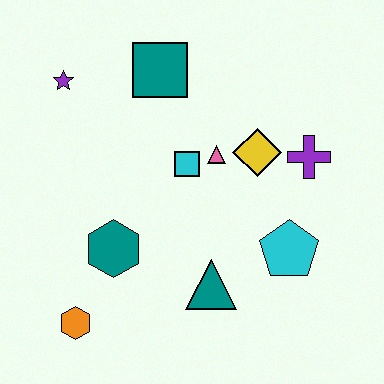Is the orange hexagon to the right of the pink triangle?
No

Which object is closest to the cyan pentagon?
The teal triangle is closest to the cyan pentagon.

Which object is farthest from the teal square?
The orange hexagon is farthest from the teal square.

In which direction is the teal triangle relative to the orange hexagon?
The teal triangle is to the right of the orange hexagon.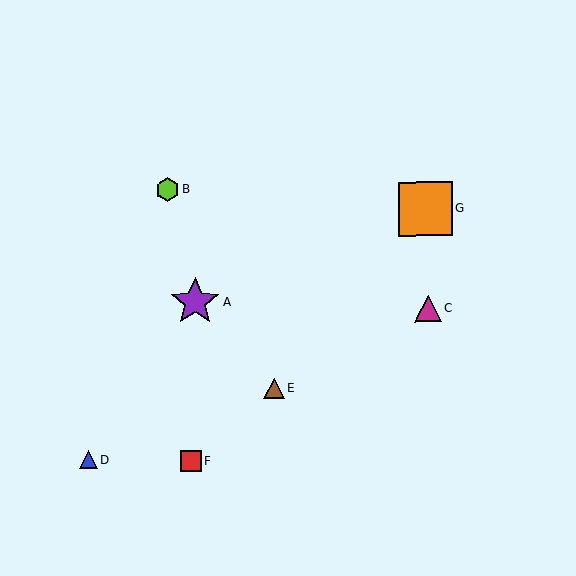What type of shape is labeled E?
Shape E is a brown triangle.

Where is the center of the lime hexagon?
The center of the lime hexagon is at (167, 190).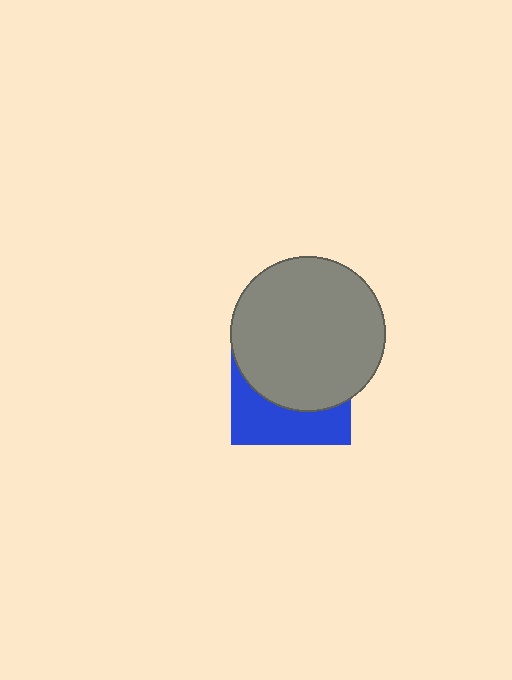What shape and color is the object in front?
The object in front is a gray circle.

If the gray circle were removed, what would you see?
You would see the complete blue square.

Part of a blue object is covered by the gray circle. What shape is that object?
It is a square.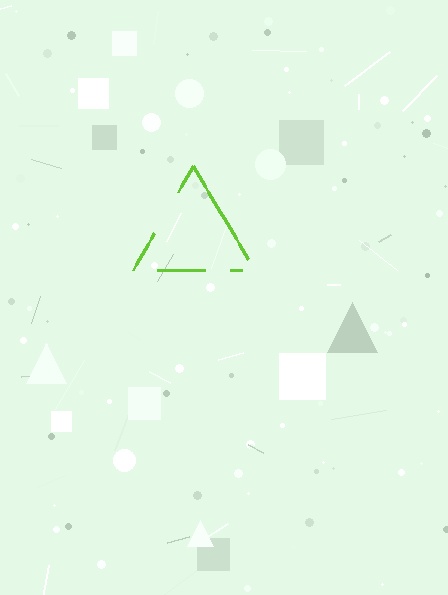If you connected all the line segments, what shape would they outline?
They would outline a triangle.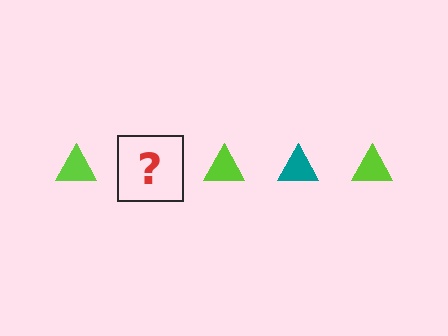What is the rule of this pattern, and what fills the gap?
The rule is that the pattern cycles through lime, teal triangles. The gap should be filled with a teal triangle.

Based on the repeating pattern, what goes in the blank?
The blank should be a teal triangle.